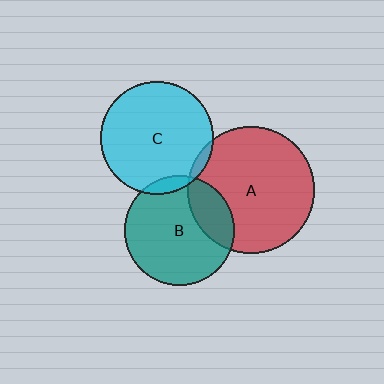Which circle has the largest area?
Circle A (red).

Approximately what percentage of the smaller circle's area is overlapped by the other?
Approximately 5%.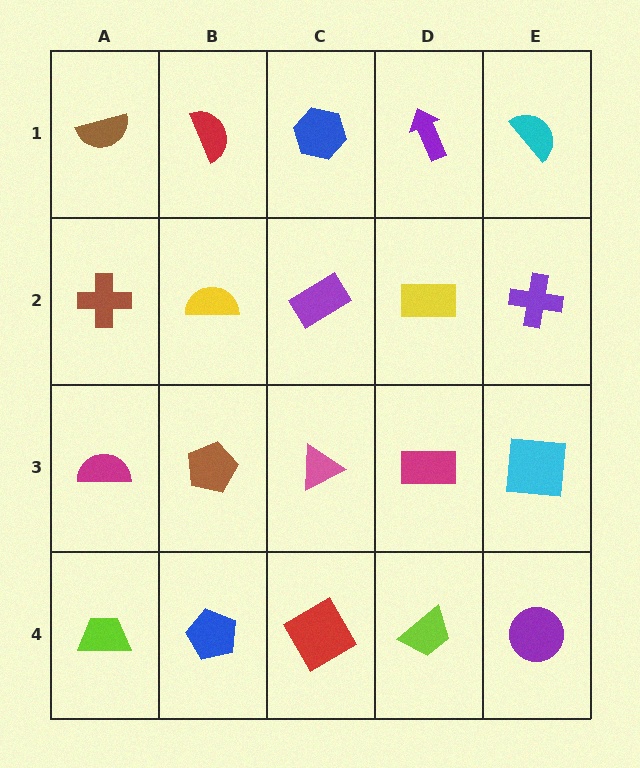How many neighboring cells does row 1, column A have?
2.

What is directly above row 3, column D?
A yellow rectangle.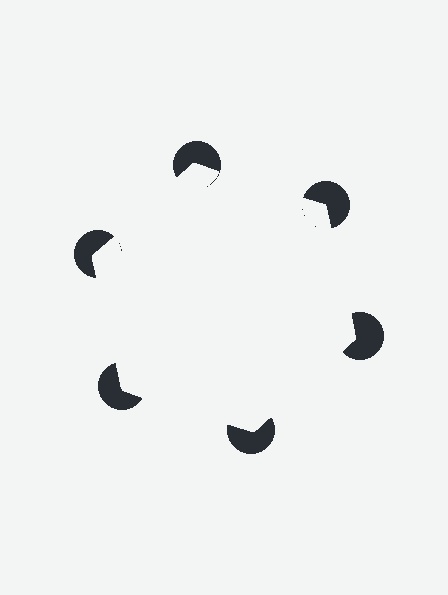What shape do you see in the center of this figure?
An illusory hexagon — its edges are inferred from the aligned wedge cuts in the pac-man discs, not physically drawn.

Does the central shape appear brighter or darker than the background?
It typically appears slightly brighter than the background, even though no actual brightness change is drawn.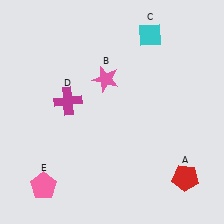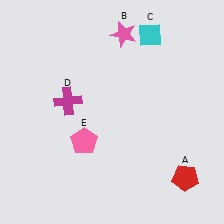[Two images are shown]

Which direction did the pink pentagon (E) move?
The pink pentagon (E) moved up.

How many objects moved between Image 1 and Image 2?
2 objects moved between the two images.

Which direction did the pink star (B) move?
The pink star (B) moved up.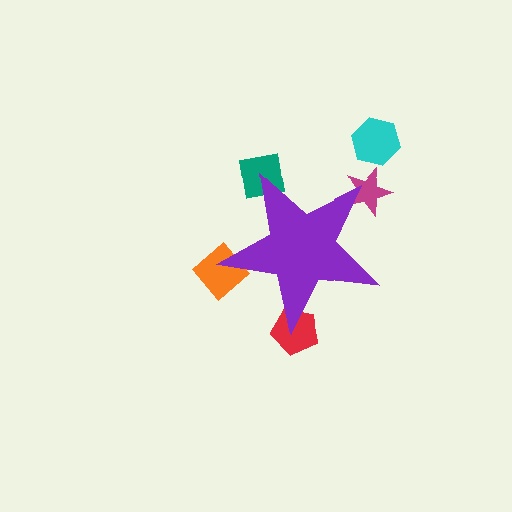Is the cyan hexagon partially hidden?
No, the cyan hexagon is fully visible.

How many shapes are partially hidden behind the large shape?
4 shapes are partially hidden.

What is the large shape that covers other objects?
A purple star.